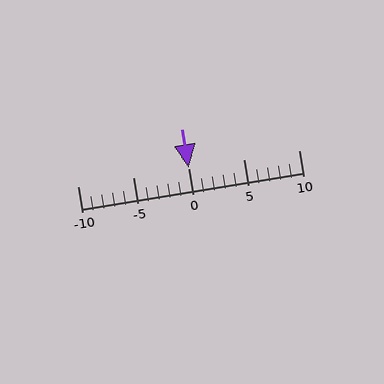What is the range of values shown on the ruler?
The ruler shows values from -10 to 10.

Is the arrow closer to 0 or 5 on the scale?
The arrow is closer to 0.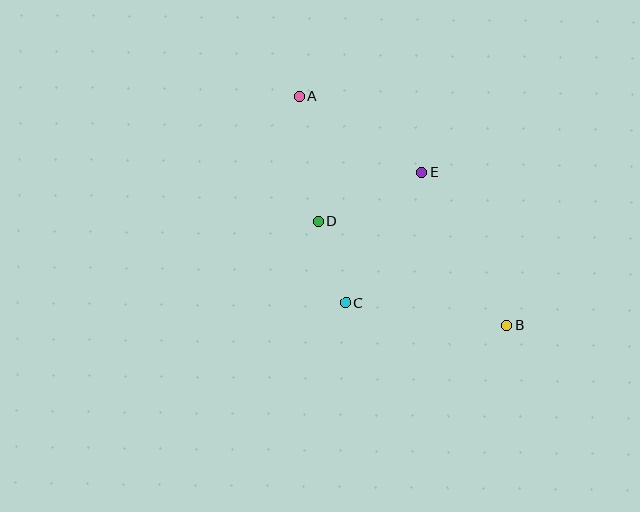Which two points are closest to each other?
Points C and D are closest to each other.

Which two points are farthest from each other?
Points A and B are farthest from each other.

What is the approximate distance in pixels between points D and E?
The distance between D and E is approximately 114 pixels.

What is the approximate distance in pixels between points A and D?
The distance between A and D is approximately 127 pixels.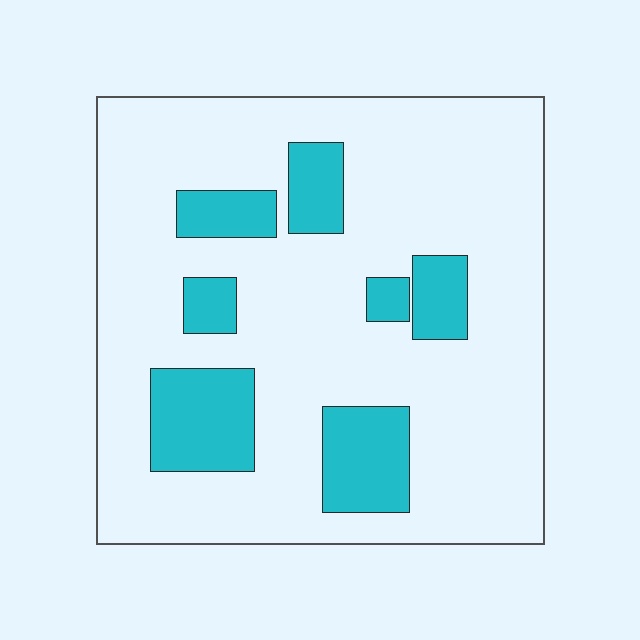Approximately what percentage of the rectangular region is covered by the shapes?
Approximately 20%.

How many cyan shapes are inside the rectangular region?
7.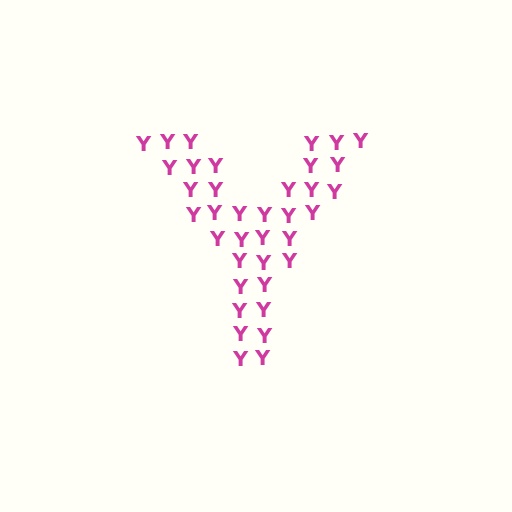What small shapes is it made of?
It is made of small letter Y's.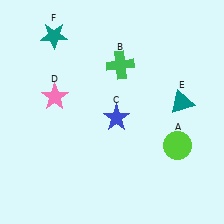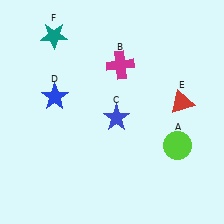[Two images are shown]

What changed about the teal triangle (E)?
In Image 1, E is teal. In Image 2, it changed to red.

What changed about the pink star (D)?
In Image 1, D is pink. In Image 2, it changed to blue.